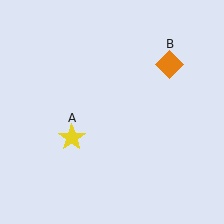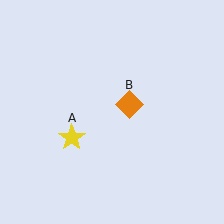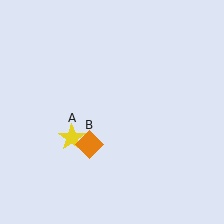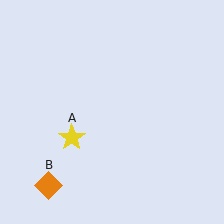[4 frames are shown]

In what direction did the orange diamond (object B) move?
The orange diamond (object B) moved down and to the left.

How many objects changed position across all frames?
1 object changed position: orange diamond (object B).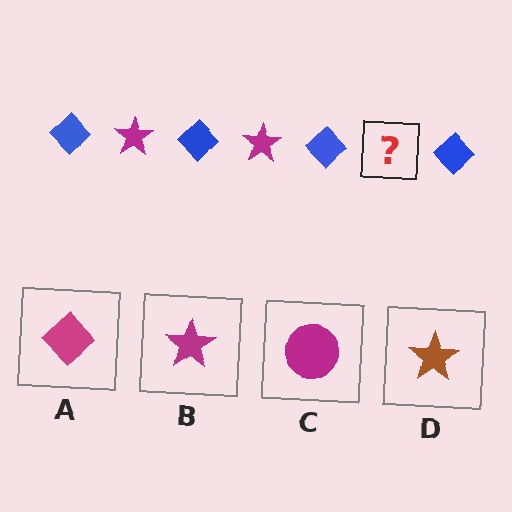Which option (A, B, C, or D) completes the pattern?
B.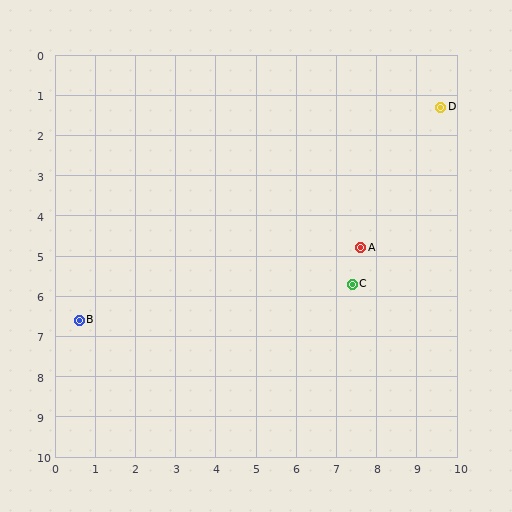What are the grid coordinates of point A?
Point A is at approximately (7.6, 4.8).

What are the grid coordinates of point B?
Point B is at approximately (0.6, 6.6).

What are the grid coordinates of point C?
Point C is at approximately (7.4, 5.7).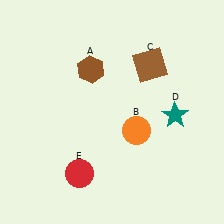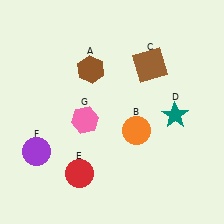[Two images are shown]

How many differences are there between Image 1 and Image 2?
There are 2 differences between the two images.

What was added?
A purple circle (F), a pink hexagon (G) were added in Image 2.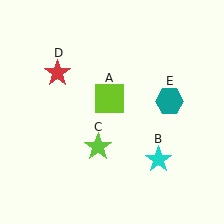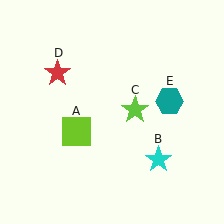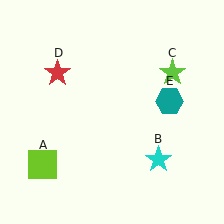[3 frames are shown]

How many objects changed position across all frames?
2 objects changed position: lime square (object A), lime star (object C).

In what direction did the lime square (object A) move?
The lime square (object A) moved down and to the left.